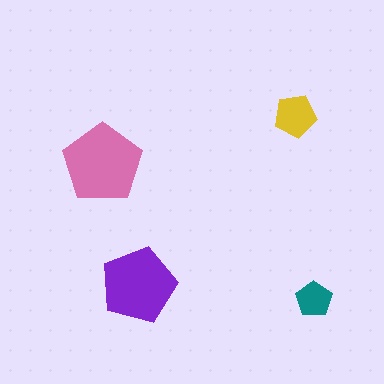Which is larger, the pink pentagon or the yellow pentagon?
The pink one.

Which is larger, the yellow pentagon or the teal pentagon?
The yellow one.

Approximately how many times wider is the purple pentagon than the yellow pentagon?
About 2 times wider.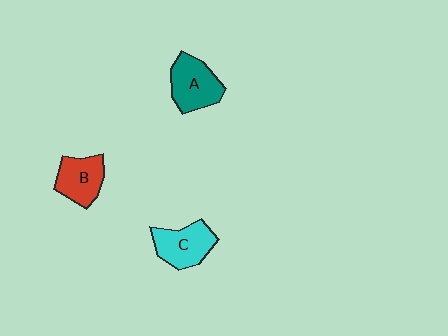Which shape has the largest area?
Shape A (teal).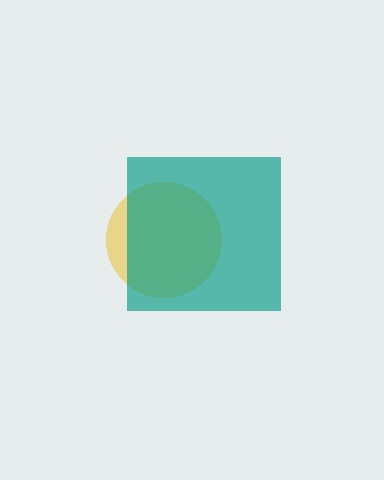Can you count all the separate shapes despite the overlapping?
Yes, there are 2 separate shapes.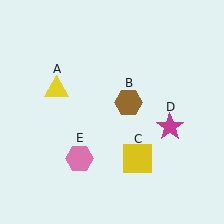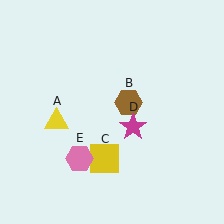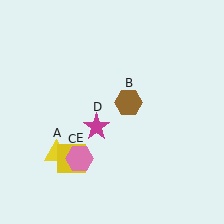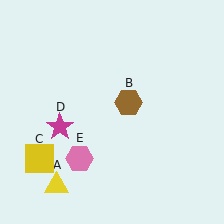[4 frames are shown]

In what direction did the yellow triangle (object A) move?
The yellow triangle (object A) moved down.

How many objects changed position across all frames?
3 objects changed position: yellow triangle (object A), yellow square (object C), magenta star (object D).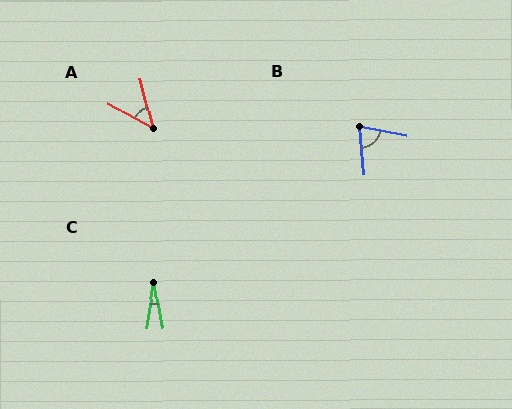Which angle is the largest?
B, at approximately 74 degrees.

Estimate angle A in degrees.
Approximately 47 degrees.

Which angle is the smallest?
C, at approximately 20 degrees.